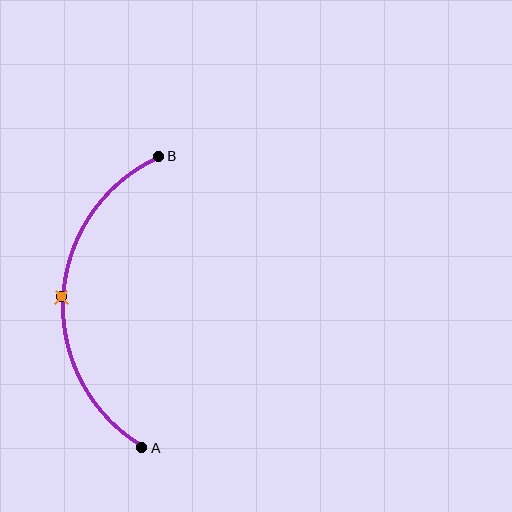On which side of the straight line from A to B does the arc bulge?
The arc bulges to the left of the straight line connecting A and B.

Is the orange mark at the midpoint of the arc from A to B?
Yes. The orange mark lies on the arc at equal arc-length from both A and B — it is the arc midpoint.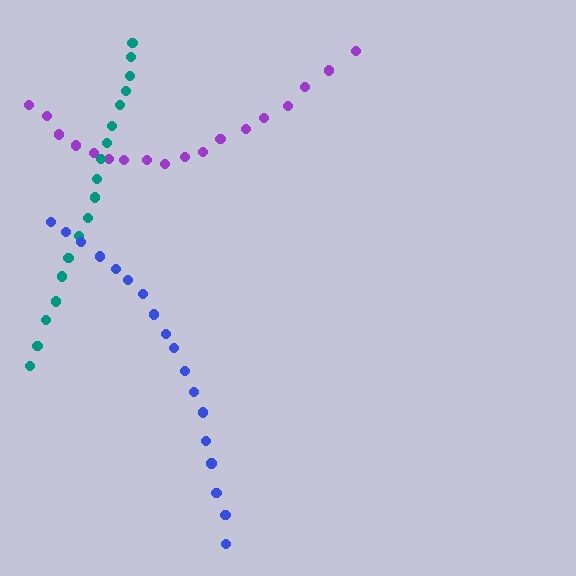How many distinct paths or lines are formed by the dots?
There are 3 distinct paths.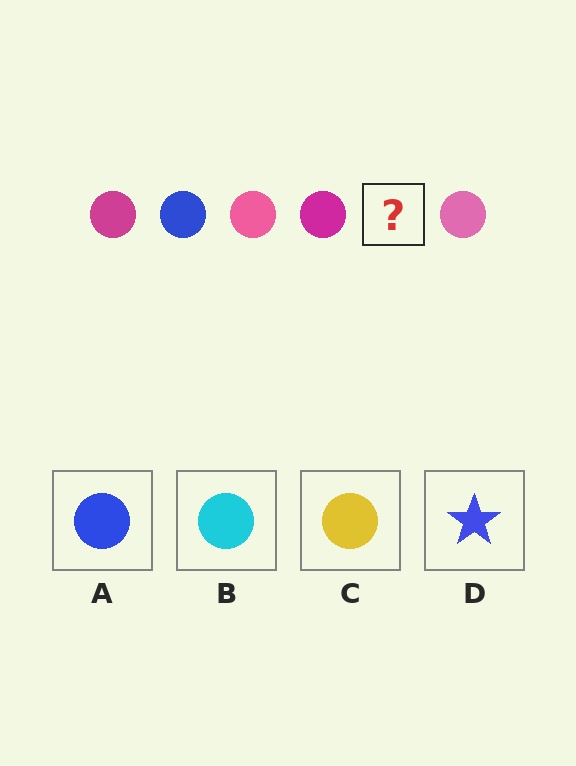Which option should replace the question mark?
Option A.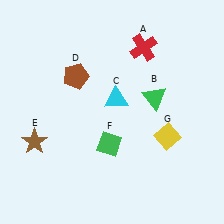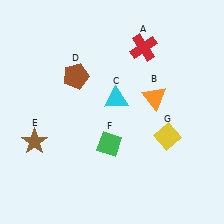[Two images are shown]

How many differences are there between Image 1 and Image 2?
There is 1 difference between the two images.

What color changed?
The triangle (B) changed from green in Image 1 to orange in Image 2.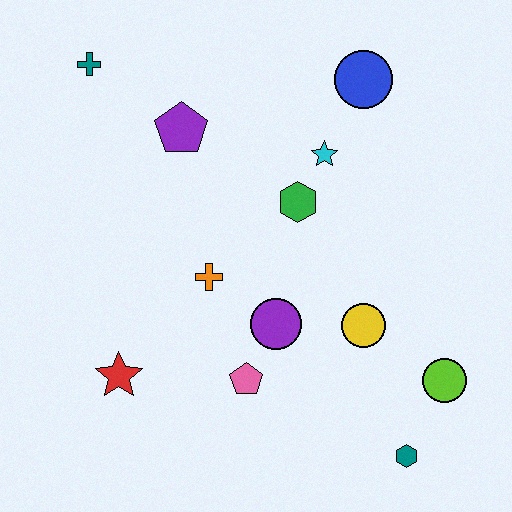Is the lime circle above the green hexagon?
No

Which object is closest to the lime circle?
The teal hexagon is closest to the lime circle.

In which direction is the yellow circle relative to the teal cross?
The yellow circle is to the right of the teal cross.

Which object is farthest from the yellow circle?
The teal cross is farthest from the yellow circle.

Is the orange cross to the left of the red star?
No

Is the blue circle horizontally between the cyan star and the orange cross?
No